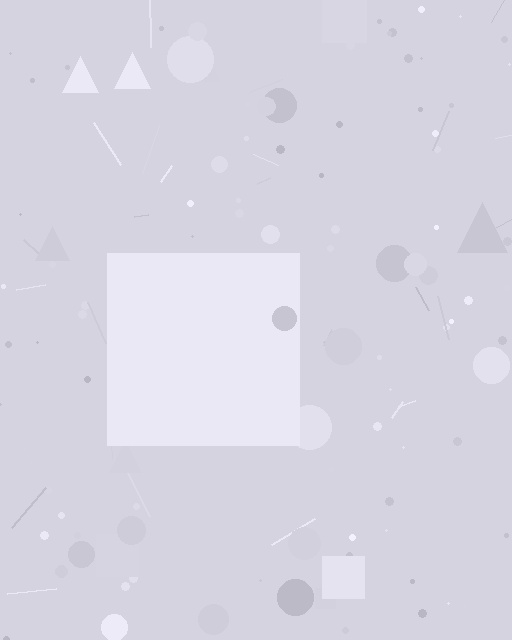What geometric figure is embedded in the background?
A square is embedded in the background.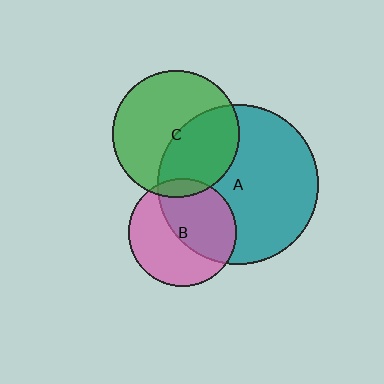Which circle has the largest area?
Circle A (teal).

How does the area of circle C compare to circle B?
Approximately 1.4 times.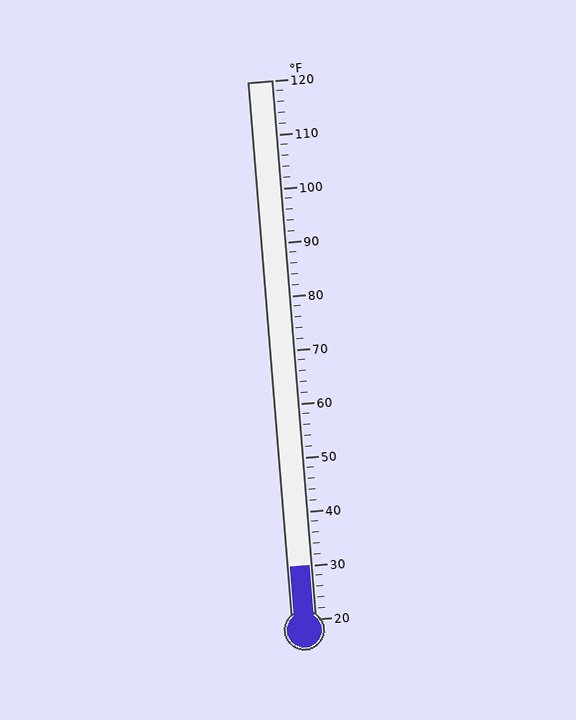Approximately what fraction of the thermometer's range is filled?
The thermometer is filled to approximately 10% of its range.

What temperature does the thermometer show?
The thermometer shows approximately 30°F.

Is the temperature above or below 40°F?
The temperature is below 40°F.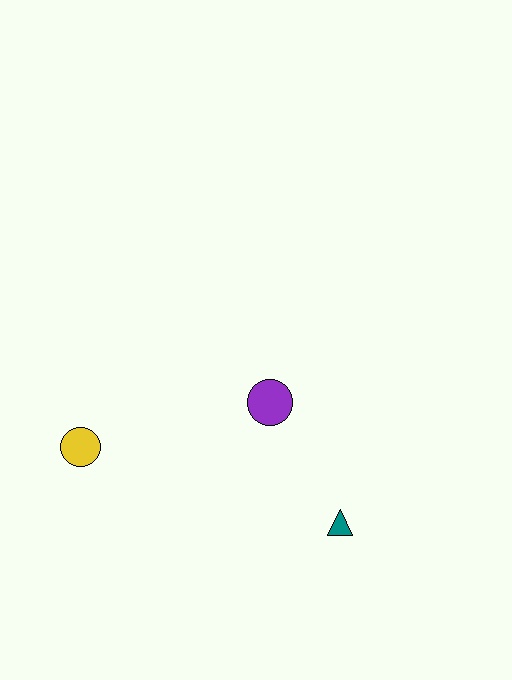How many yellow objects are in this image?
There is 1 yellow object.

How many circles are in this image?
There are 2 circles.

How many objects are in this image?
There are 3 objects.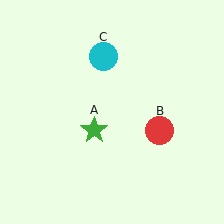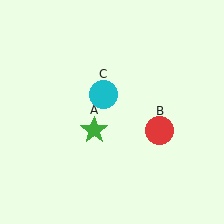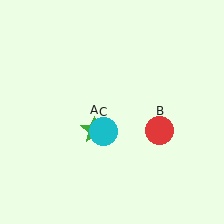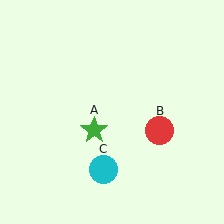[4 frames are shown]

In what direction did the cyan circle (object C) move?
The cyan circle (object C) moved down.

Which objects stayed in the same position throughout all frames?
Green star (object A) and red circle (object B) remained stationary.